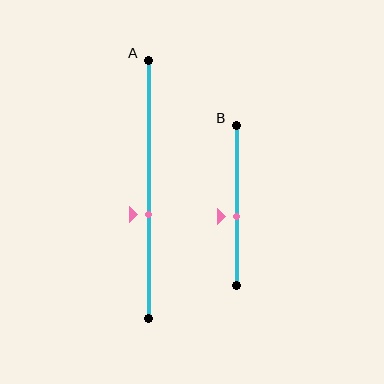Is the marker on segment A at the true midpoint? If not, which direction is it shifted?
No, the marker on segment A is shifted downward by about 10% of the segment length.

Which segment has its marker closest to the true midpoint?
Segment B has its marker closest to the true midpoint.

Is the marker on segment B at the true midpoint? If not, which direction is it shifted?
No, the marker on segment B is shifted downward by about 7% of the segment length.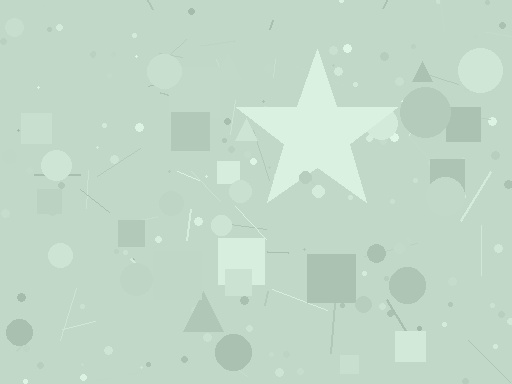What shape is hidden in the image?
A star is hidden in the image.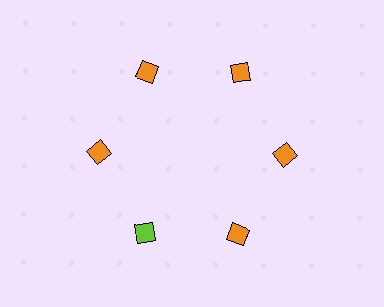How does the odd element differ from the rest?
It has a different color: lime instead of orange.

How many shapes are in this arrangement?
There are 6 shapes arranged in a ring pattern.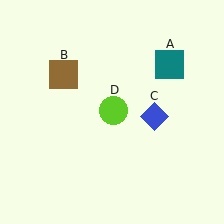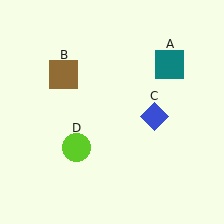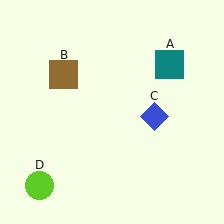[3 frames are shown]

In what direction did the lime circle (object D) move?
The lime circle (object D) moved down and to the left.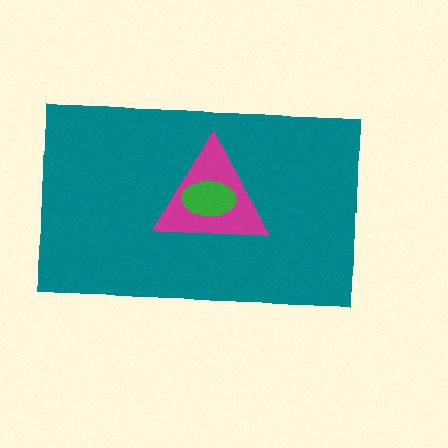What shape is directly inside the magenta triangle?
The green ellipse.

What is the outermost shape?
The teal rectangle.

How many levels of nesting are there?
3.